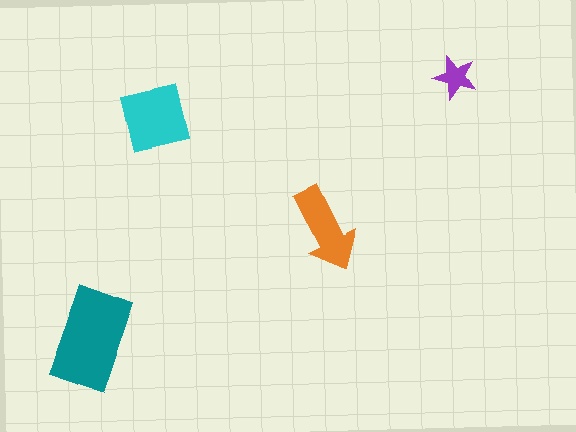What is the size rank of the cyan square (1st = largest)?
2nd.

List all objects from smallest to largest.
The purple star, the orange arrow, the cyan square, the teal rectangle.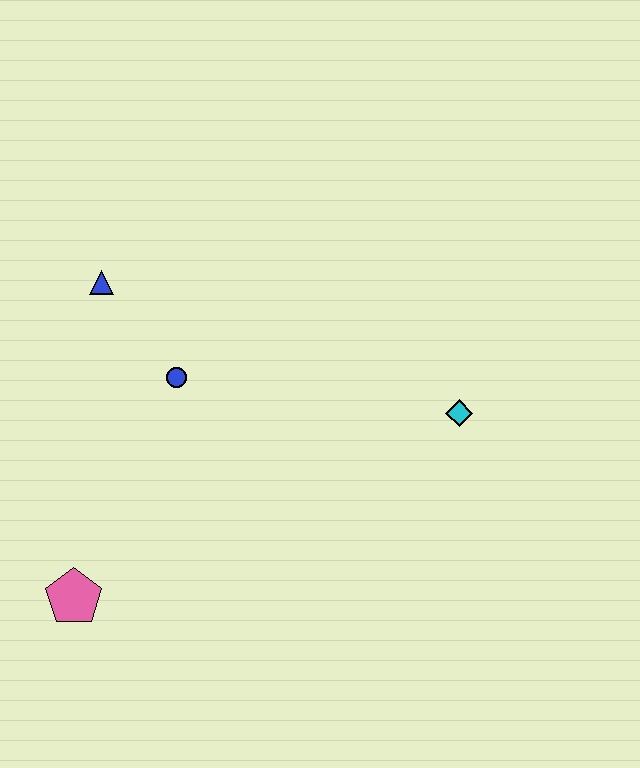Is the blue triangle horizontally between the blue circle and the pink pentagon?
Yes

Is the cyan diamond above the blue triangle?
No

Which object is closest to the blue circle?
The blue triangle is closest to the blue circle.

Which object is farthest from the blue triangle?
The cyan diamond is farthest from the blue triangle.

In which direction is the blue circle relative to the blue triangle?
The blue circle is below the blue triangle.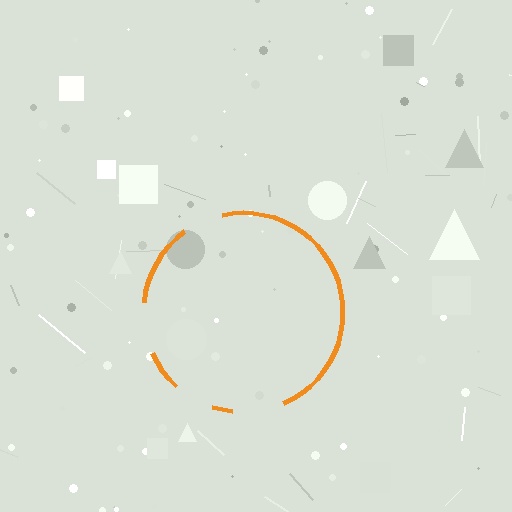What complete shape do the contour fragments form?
The contour fragments form a circle.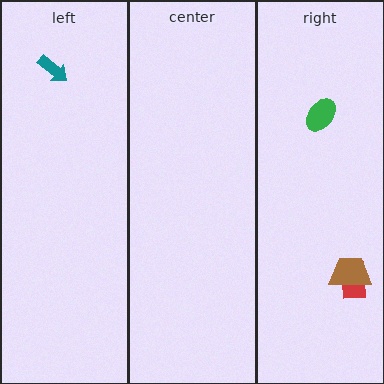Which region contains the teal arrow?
The left region.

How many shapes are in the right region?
3.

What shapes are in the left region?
The teal arrow.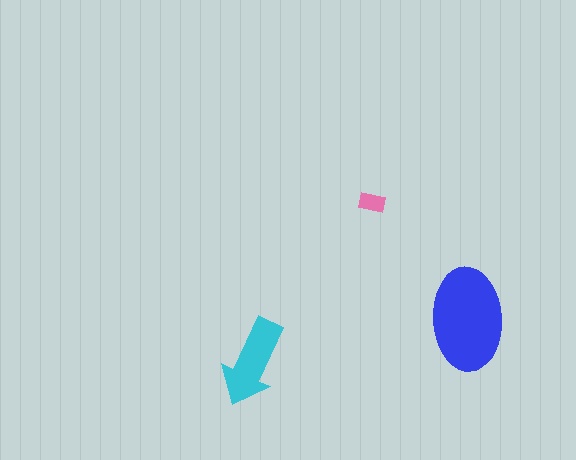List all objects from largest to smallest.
The blue ellipse, the cyan arrow, the pink rectangle.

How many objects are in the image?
There are 3 objects in the image.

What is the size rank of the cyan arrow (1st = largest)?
2nd.